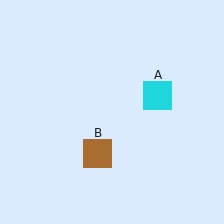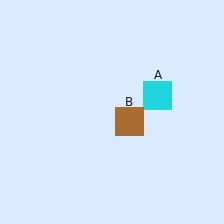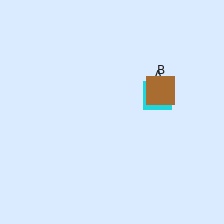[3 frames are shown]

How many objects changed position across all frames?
1 object changed position: brown square (object B).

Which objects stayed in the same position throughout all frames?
Cyan square (object A) remained stationary.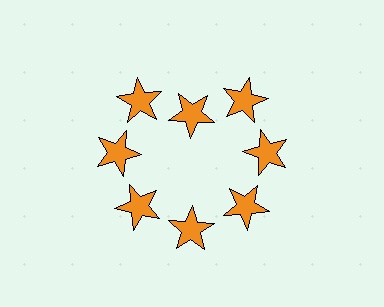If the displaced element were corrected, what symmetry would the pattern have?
It would have 8-fold rotational symmetry — the pattern would map onto itself every 45 degrees.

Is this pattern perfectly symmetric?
No. The 8 orange stars are arranged in a ring, but one element near the 12 o'clock position is pulled inward toward the center, breaking the 8-fold rotational symmetry.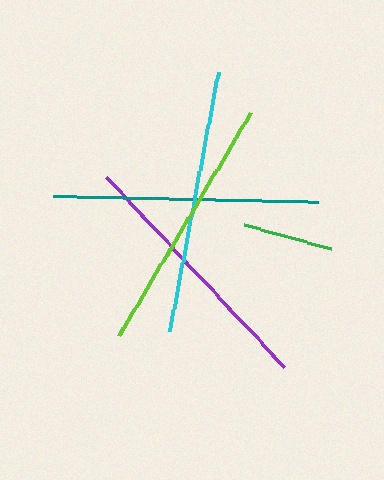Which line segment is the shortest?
The green line is the shortest at approximately 89 pixels.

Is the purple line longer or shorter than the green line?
The purple line is longer than the green line.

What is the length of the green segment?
The green segment is approximately 89 pixels long.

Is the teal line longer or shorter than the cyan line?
The teal line is longer than the cyan line.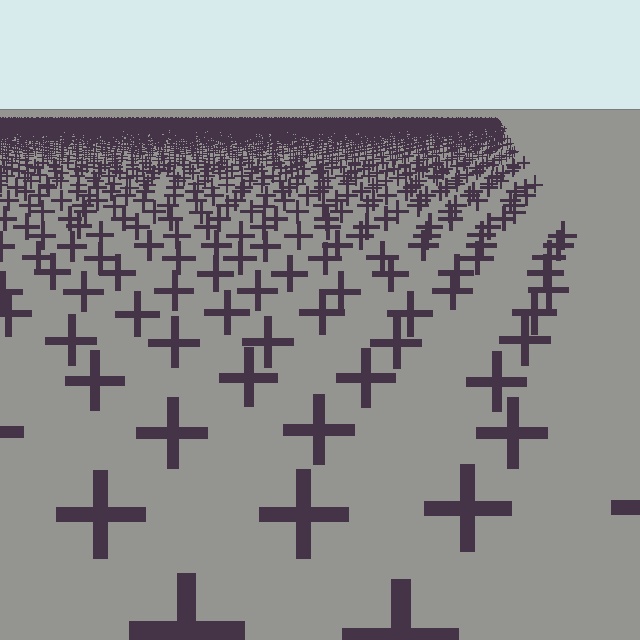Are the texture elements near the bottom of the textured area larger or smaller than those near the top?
Larger. Near the bottom, elements are closer to the viewer and appear at a bigger on-screen size.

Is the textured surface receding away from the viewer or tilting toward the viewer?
The surface is receding away from the viewer. Texture elements get smaller and denser toward the top.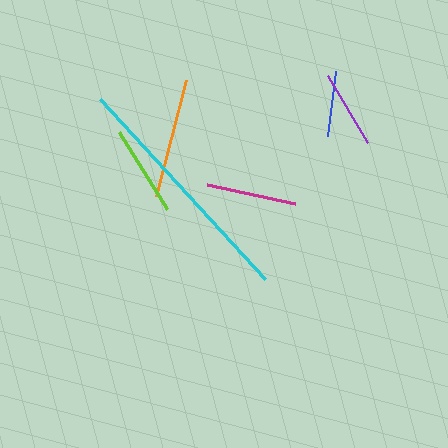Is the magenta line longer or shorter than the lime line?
The lime line is longer than the magenta line.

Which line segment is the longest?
The cyan line is the longest at approximately 244 pixels.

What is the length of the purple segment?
The purple segment is approximately 78 pixels long.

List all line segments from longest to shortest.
From longest to shortest: cyan, orange, lime, magenta, purple, blue.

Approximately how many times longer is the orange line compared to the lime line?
The orange line is approximately 1.3 times the length of the lime line.